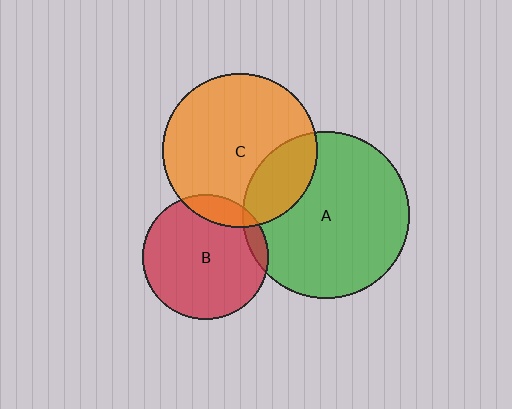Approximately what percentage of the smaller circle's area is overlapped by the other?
Approximately 15%.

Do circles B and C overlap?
Yes.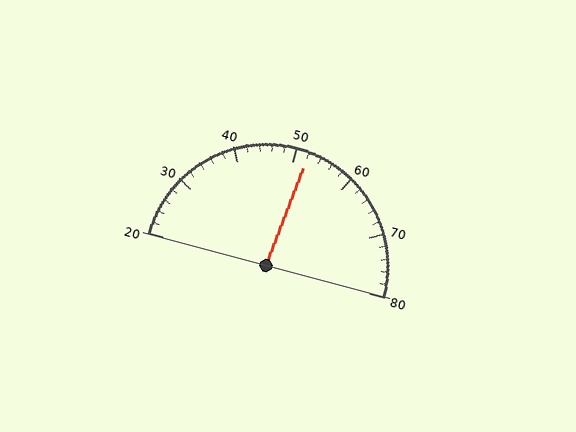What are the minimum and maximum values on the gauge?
The gauge ranges from 20 to 80.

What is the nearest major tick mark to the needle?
The nearest major tick mark is 50.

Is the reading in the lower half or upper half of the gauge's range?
The reading is in the upper half of the range (20 to 80).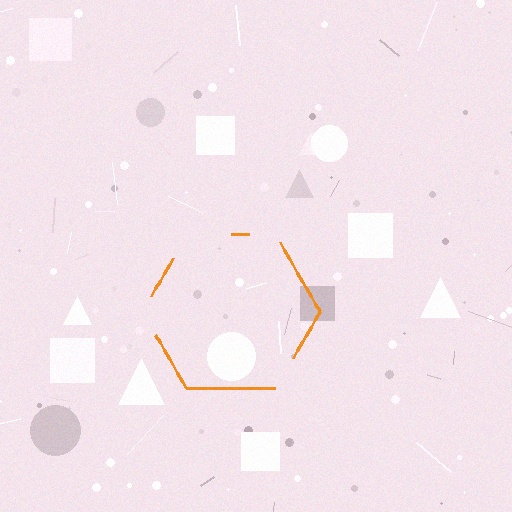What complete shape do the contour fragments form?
The contour fragments form a hexagon.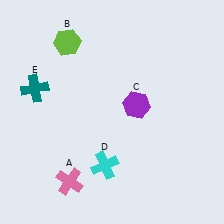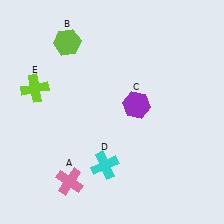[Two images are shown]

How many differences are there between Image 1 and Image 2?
There is 1 difference between the two images.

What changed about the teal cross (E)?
In Image 1, E is teal. In Image 2, it changed to lime.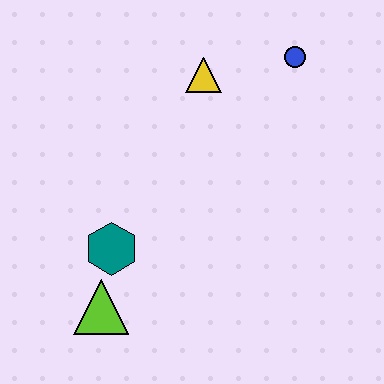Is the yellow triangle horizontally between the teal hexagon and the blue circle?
Yes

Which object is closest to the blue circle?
The yellow triangle is closest to the blue circle.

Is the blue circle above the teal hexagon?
Yes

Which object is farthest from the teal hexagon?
The blue circle is farthest from the teal hexagon.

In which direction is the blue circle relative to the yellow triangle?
The blue circle is to the right of the yellow triangle.